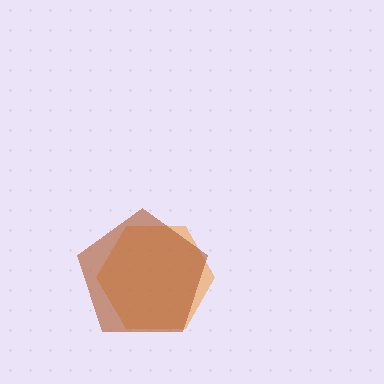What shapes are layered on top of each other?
The layered shapes are: an orange hexagon, a brown pentagon.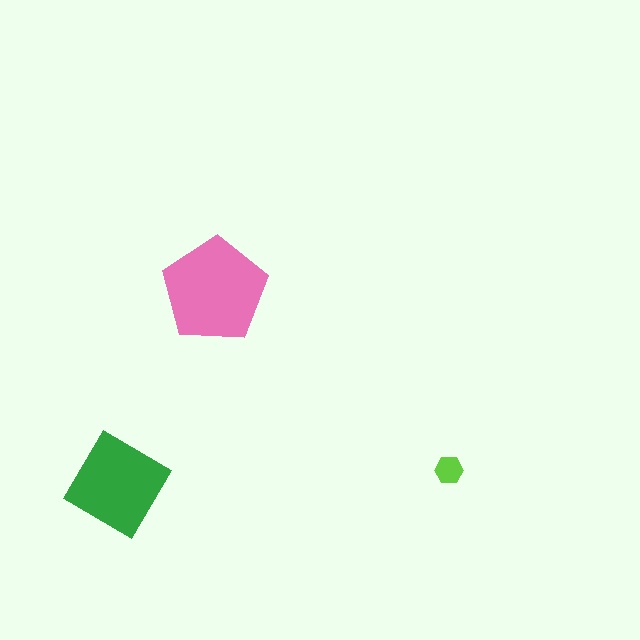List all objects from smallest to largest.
The lime hexagon, the green diamond, the pink pentagon.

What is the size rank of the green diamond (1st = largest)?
2nd.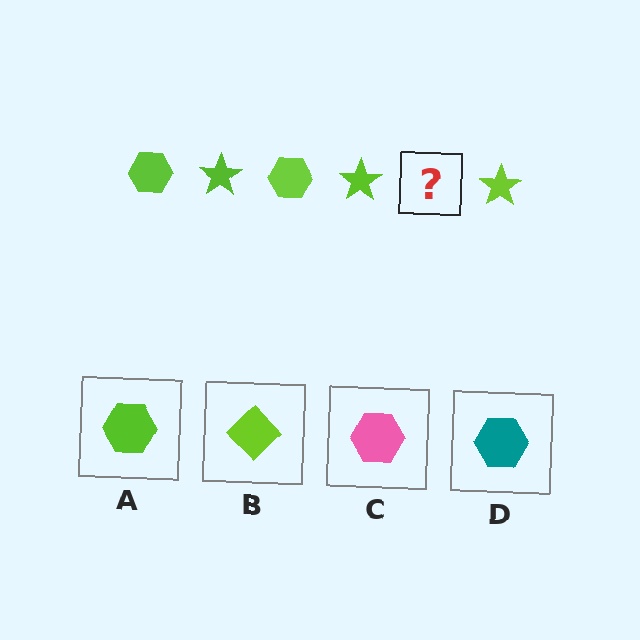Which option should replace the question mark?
Option A.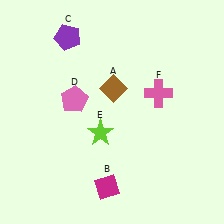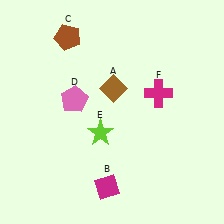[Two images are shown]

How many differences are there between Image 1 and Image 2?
There are 2 differences between the two images.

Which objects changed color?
C changed from purple to brown. F changed from pink to magenta.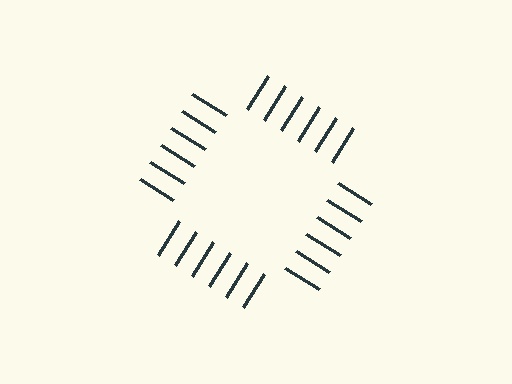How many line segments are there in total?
24 — 6 along each of the 4 edges.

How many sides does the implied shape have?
4 sides — the line-ends trace a square.